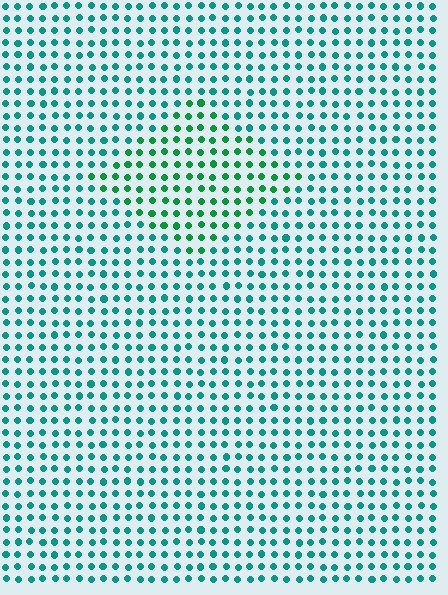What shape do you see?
I see a diamond.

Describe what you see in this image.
The image is filled with small teal elements in a uniform arrangement. A diamond-shaped region is visible where the elements are tinted to a slightly different hue, forming a subtle color boundary.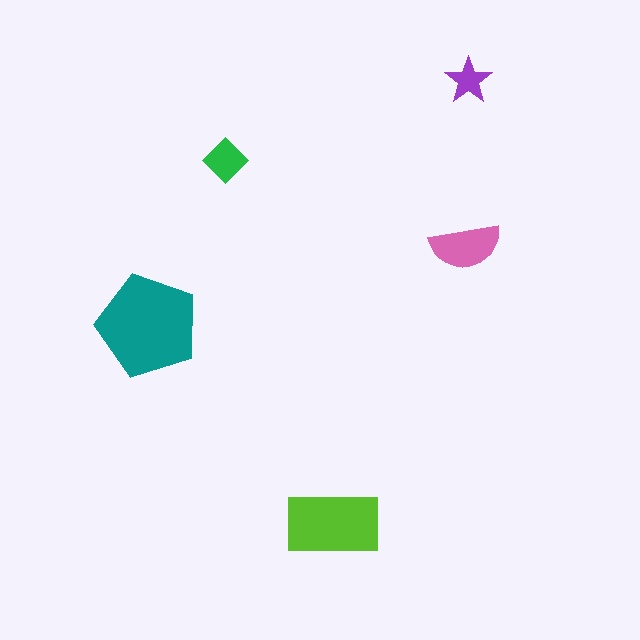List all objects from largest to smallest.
The teal pentagon, the lime rectangle, the pink semicircle, the green diamond, the purple star.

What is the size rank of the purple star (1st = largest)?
5th.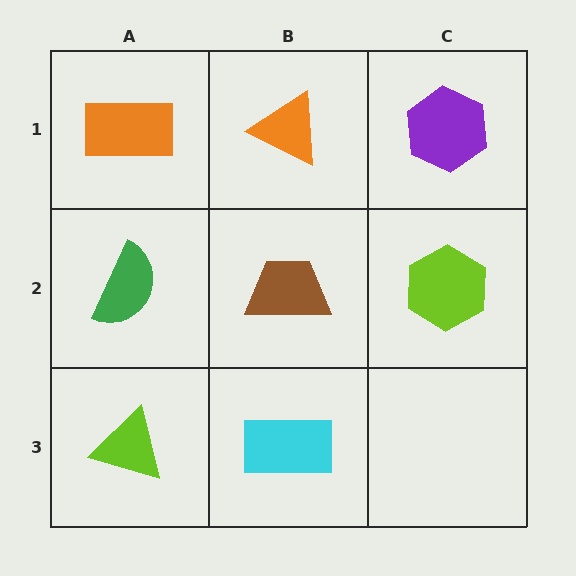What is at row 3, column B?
A cyan rectangle.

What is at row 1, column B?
An orange triangle.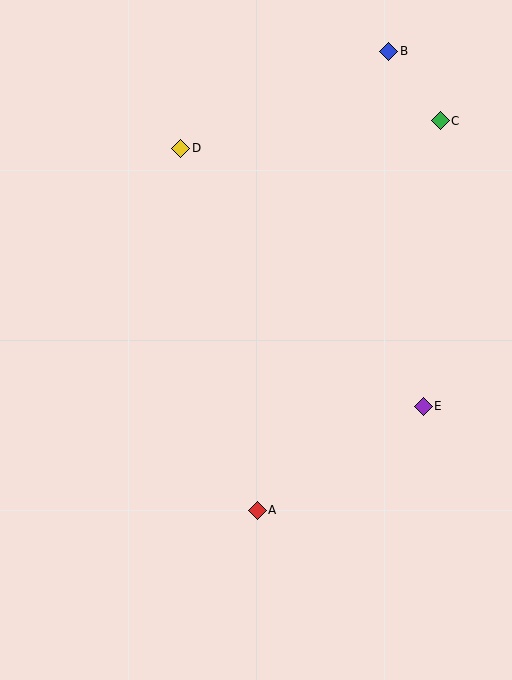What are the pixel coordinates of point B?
Point B is at (389, 51).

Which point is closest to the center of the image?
Point A at (257, 510) is closest to the center.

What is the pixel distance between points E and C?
The distance between E and C is 286 pixels.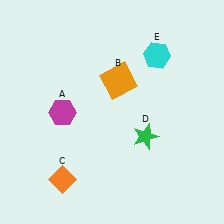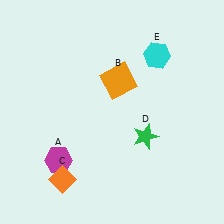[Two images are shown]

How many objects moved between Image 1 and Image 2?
1 object moved between the two images.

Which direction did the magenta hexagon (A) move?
The magenta hexagon (A) moved down.